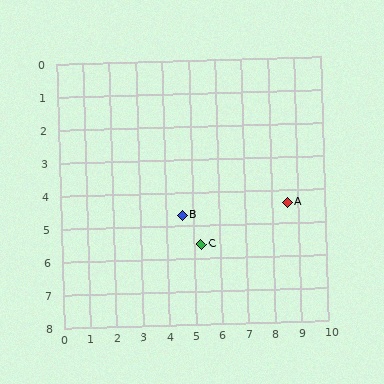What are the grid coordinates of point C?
Point C is at approximately (5.3, 5.6).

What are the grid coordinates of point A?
Point A is at approximately (8.6, 4.4).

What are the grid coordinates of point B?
Point B is at approximately (4.6, 4.7).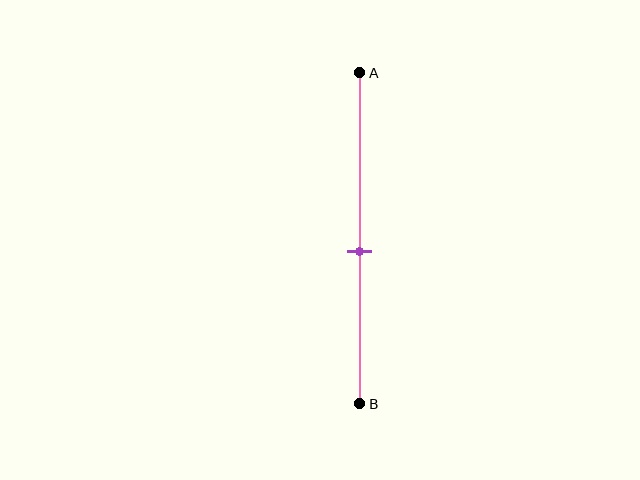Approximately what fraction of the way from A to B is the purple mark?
The purple mark is approximately 55% of the way from A to B.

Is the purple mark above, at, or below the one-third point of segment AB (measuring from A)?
The purple mark is below the one-third point of segment AB.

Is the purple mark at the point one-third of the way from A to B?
No, the mark is at about 55% from A, not at the 33% one-third point.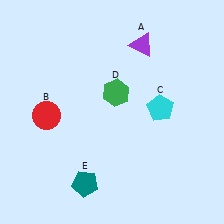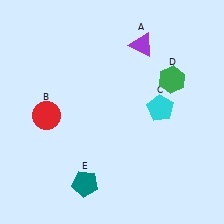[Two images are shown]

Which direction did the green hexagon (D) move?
The green hexagon (D) moved right.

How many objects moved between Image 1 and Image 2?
1 object moved between the two images.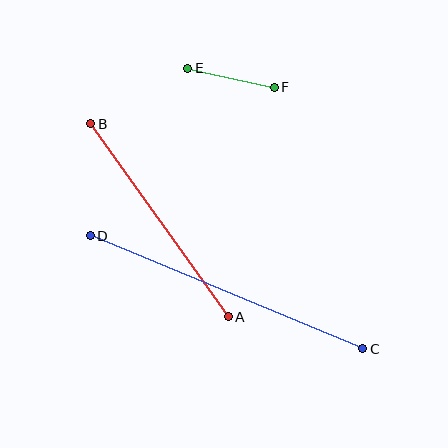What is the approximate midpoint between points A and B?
The midpoint is at approximately (159, 220) pixels.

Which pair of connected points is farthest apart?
Points C and D are farthest apart.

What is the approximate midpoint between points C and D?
The midpoint is at approximately (226, 292) pixels.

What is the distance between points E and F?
The distance is approximately 89 pixels.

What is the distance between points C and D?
The distance is approximately 295 pixels.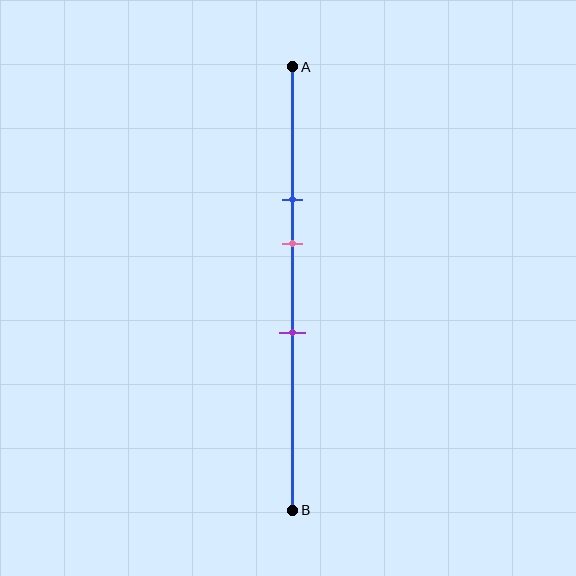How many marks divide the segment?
There are 3 marks dividing the segment.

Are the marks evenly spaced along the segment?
Yes, the marks are approximately evenly spaced.